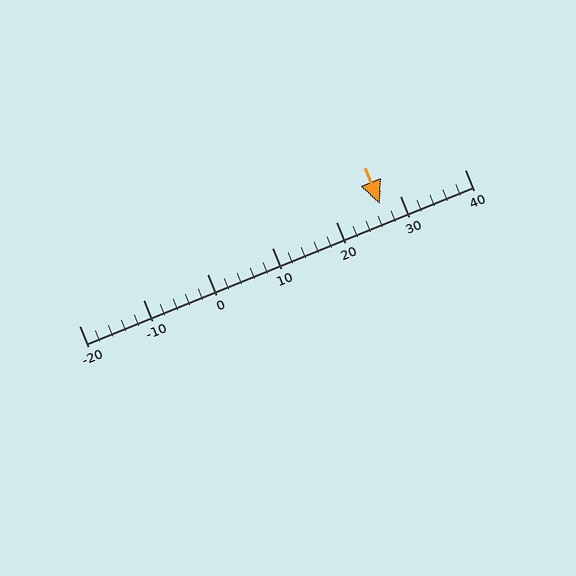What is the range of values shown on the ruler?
The ruler shows values from -20 to 40.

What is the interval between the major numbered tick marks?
The major tick marks are spaced 10 units apart.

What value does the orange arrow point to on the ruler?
The orange arrow points to approximately 27.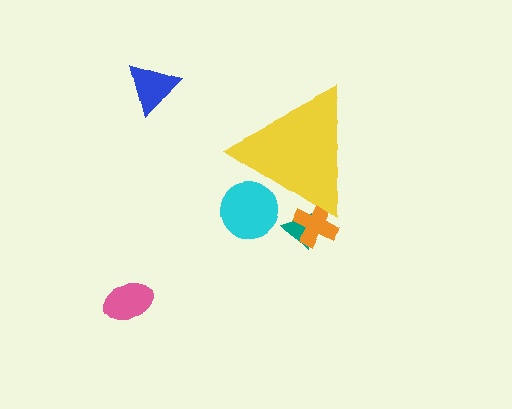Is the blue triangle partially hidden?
No, the blue triangle is fully visible.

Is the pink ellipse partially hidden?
No, the pink ellipse is fully visible.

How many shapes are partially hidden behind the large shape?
3 shapes are partially hidden.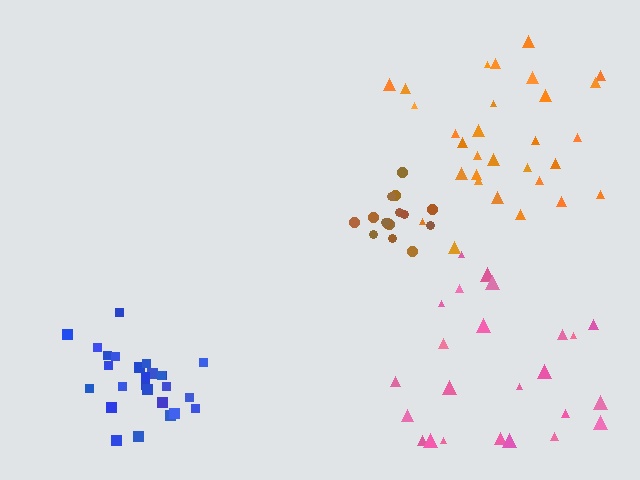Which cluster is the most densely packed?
Brown.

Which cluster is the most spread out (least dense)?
Pink.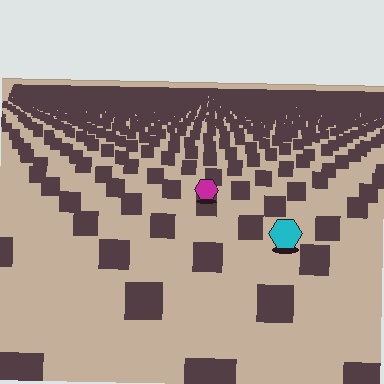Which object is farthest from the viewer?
The magenta hexagon is farthest from the viewer. It appears smaller and the ground texture around it is denser.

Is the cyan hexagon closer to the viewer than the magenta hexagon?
Yes. The cyan hexagon is closer — you can tell from the texture gradient: the ground texture is coarser near it.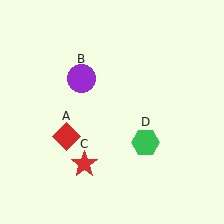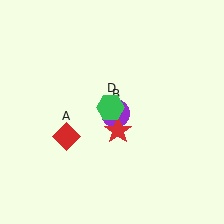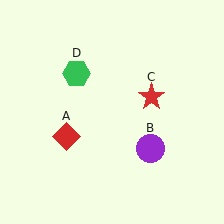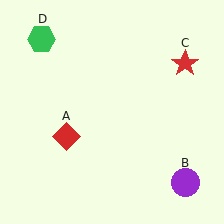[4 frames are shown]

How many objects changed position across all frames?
3 objects changed position: purple circle (object B), red star (object C), green hexagon (object D).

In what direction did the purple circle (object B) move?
The purple circle (object B) moved down and to the right.